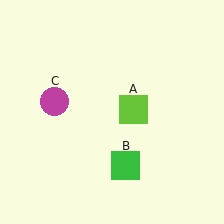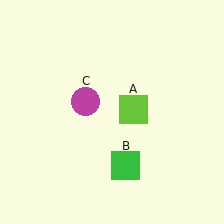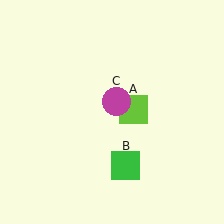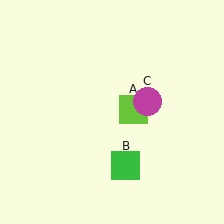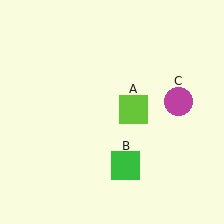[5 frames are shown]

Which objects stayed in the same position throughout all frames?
Lime square (object A) and green square (object B) remained stationary.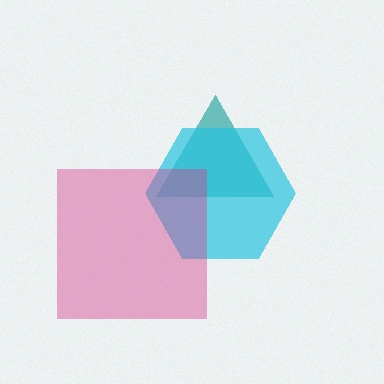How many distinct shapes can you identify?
There are 3 distinct shapes: a teal triangle, a cyan hexagon, a magenta square.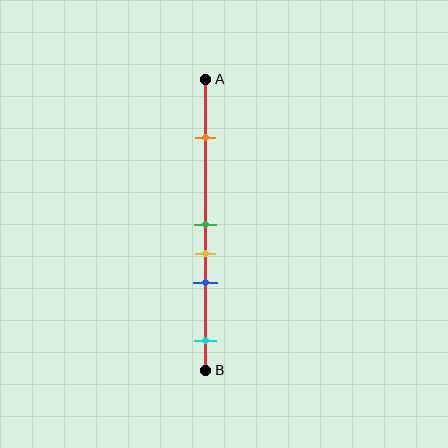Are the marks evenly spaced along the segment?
No, the marks are not evenly spaced.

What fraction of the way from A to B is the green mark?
The green mark is approximately 50% (0.5) of the way from A to B.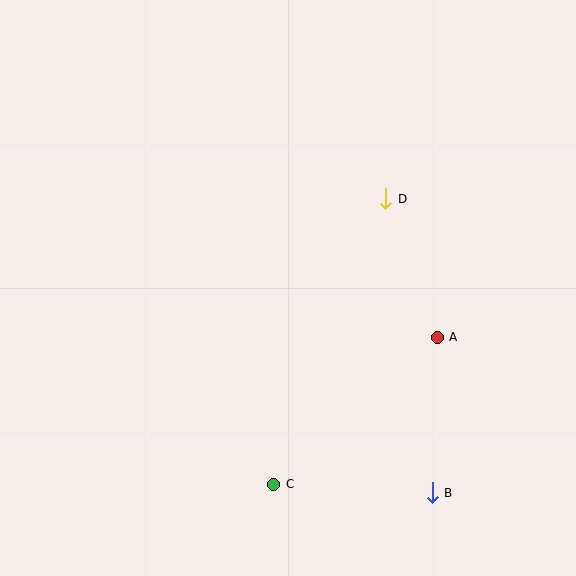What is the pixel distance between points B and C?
The distance between B and C is 159 pixels.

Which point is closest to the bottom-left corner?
Point C is closest to the bottom-left corner.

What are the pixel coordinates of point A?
Point A is at (437, 337).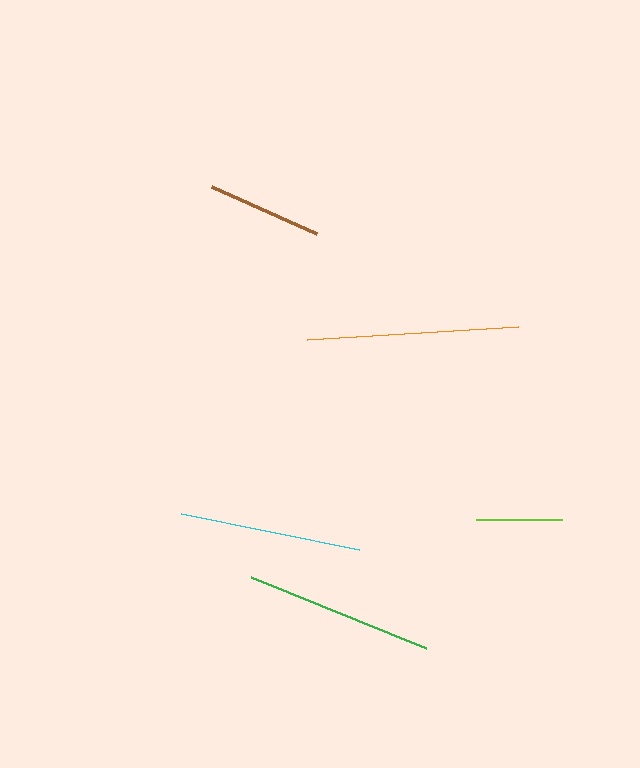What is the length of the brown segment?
The brown segment is approximately 115 pixels long.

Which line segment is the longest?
The orange line is the longest at approximately 211 pixels.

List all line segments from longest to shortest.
From longest to shortest: orange, green, cyan, brown, lime.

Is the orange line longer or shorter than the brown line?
The orange line is longer than the brown line.